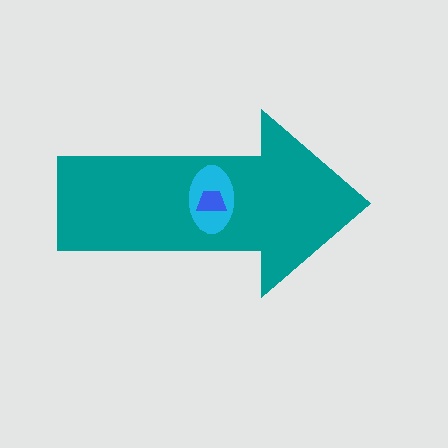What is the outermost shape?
The teal arrow.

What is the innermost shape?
The blue trapezoid.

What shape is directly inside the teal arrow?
The cyan ellipse.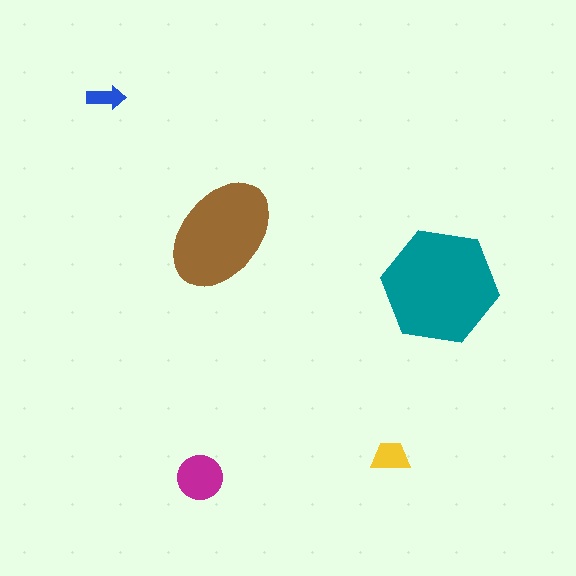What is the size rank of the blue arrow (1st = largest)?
5th.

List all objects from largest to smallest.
The teal hexagon, the brown ellipse, the magenta circle, the yellow trapezoid, the blue arrow.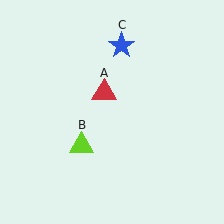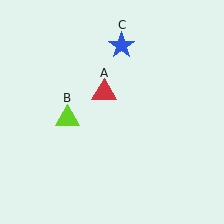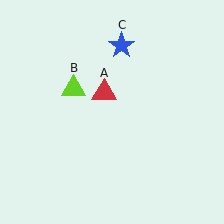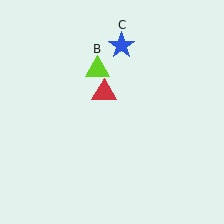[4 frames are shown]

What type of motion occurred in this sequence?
The lime triangle (object B) rotated clockwise around the center of the scene.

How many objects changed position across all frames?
1 object changed position: lime triangle (object B).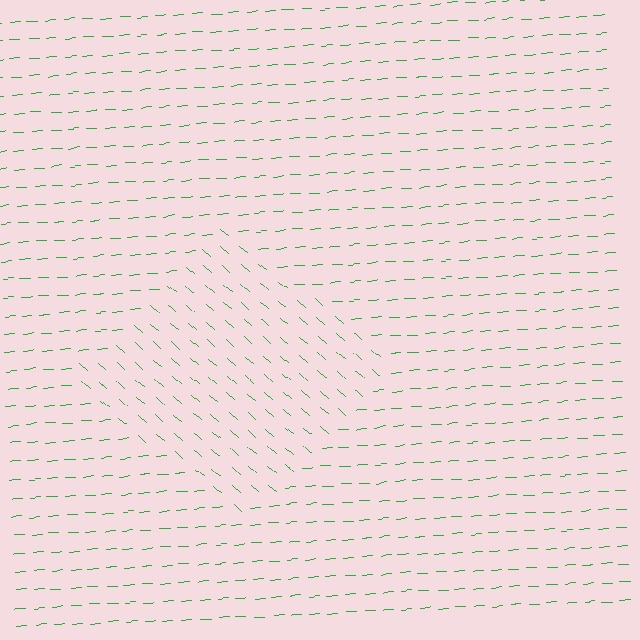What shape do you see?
I see a diamond.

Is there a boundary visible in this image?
Yes, there is a texture boundary formed by a change in line orientation.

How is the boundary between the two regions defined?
The boundary is defined purely by a change in line orientation (approximately 45 degrees difference). All lines are the same color and thickness.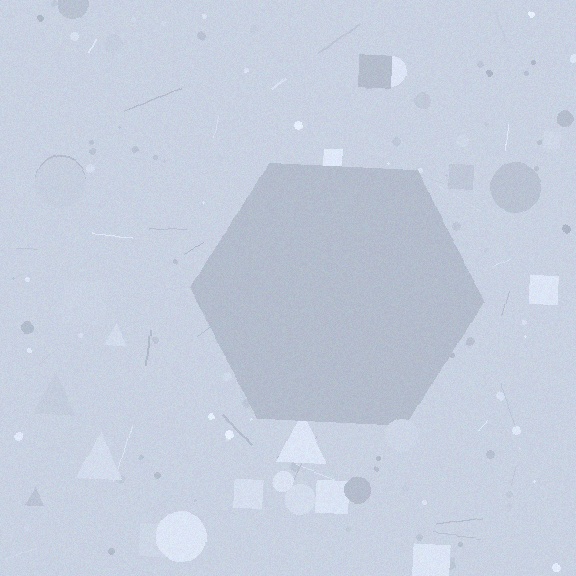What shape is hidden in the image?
A hexagon is hidden in the image.